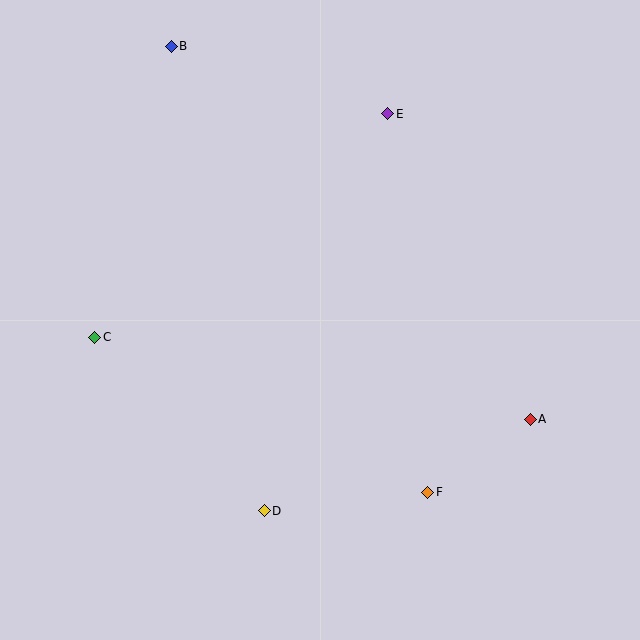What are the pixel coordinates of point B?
Point B is at (171, 46).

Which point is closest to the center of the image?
Point D at (264, 511) is closest to the center.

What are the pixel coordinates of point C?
Point C is at (95, 337).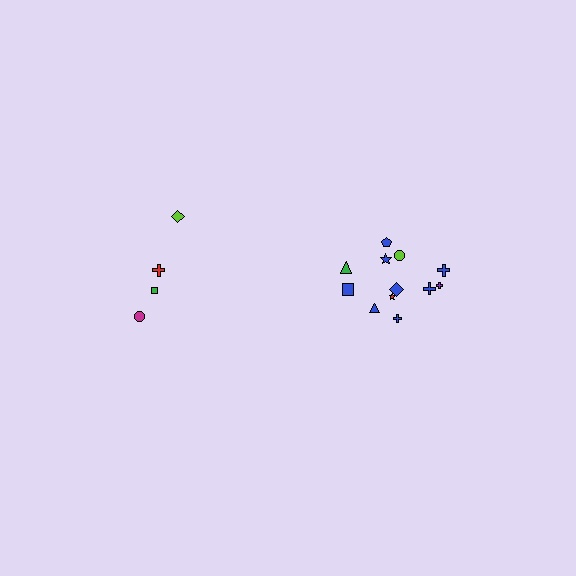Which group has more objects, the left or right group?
The right group.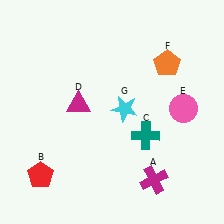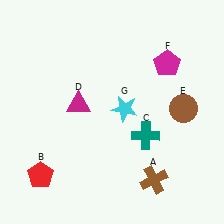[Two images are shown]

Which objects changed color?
A changed from magenta to brown. E changed from pink to brown. F changed from orange to magenta.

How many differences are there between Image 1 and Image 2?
There are 3 differences between the two images.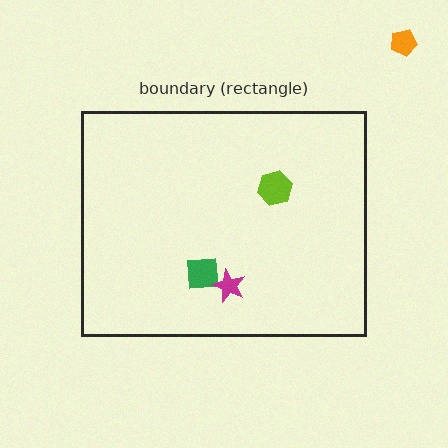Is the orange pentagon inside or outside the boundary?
Outside.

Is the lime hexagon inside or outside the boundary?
Inside.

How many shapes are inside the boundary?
3 inside, 1 outside.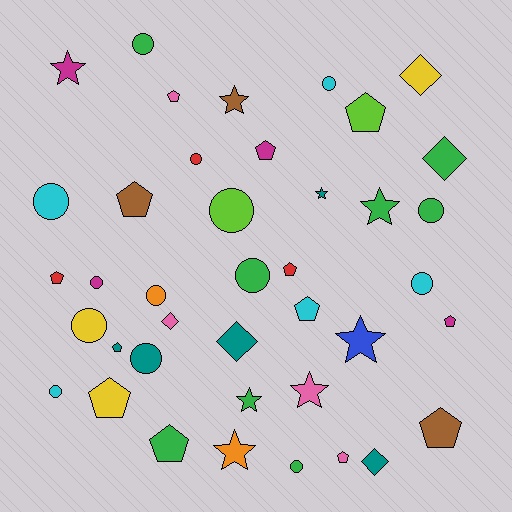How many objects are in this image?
There are 40 objects.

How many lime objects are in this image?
There are 2 lime objects.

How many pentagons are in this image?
There are 13 pentagons.